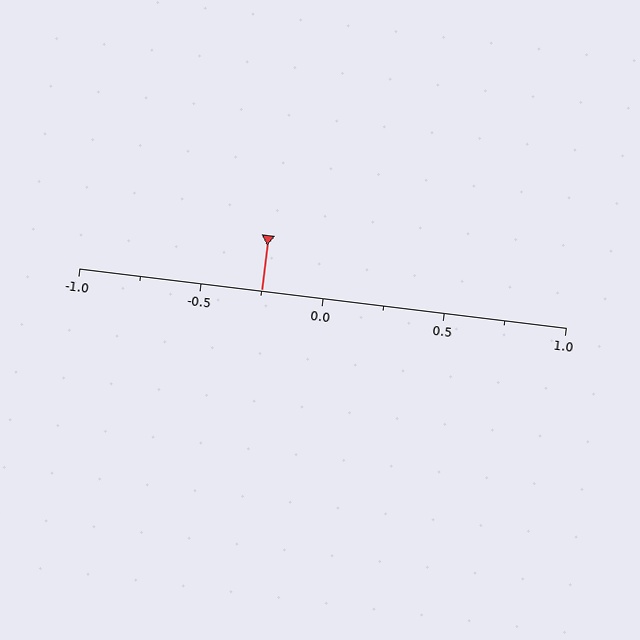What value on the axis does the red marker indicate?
The marker indicates approximately -0.25.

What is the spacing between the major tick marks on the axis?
The major ticks are spaced 0.5 apart.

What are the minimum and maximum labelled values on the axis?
The axis runs from -1.0 to 1.0.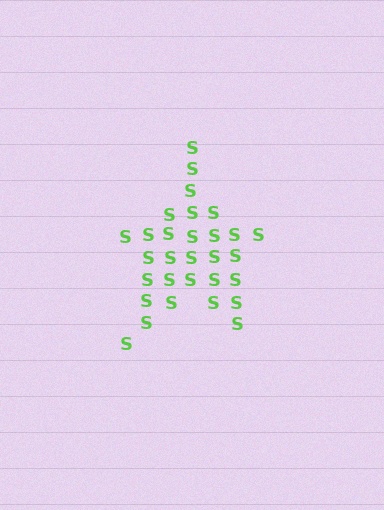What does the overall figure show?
The overall figure shows a star.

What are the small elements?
The small elements are letter S's.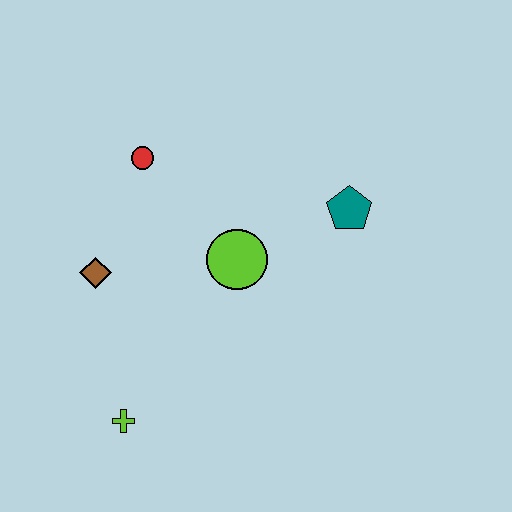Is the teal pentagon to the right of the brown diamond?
Yes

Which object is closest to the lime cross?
The brown diamond is closest to the lime cross.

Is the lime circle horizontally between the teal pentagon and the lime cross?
Yes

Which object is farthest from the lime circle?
The lime cross is farthest from the lime circle.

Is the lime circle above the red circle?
No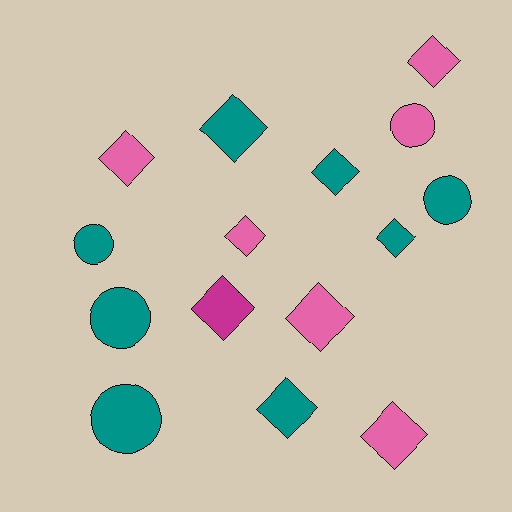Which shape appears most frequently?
Diamond, with 10 objects.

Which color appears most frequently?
Teal, with 8 objects.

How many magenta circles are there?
There are no magenta circles.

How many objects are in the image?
There are 15 objects.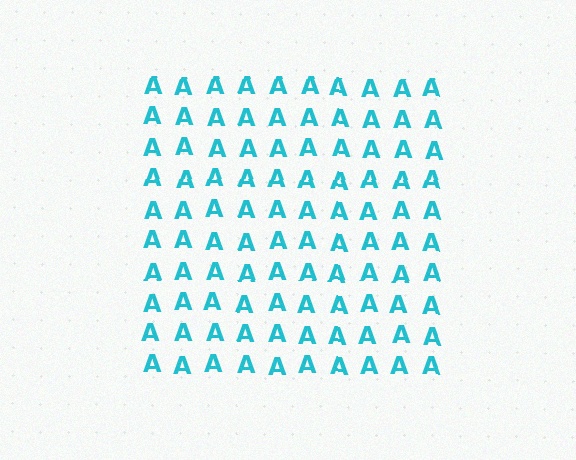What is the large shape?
The large shape is a square.